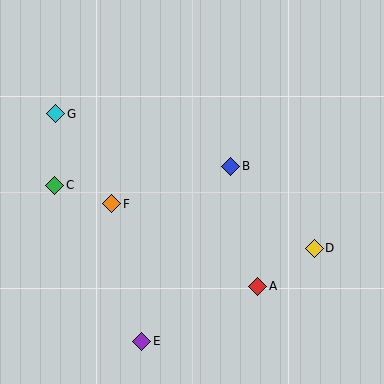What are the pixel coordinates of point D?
Point D is at (314, 248).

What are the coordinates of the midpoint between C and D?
The midpoint between C and D is at (184, 217).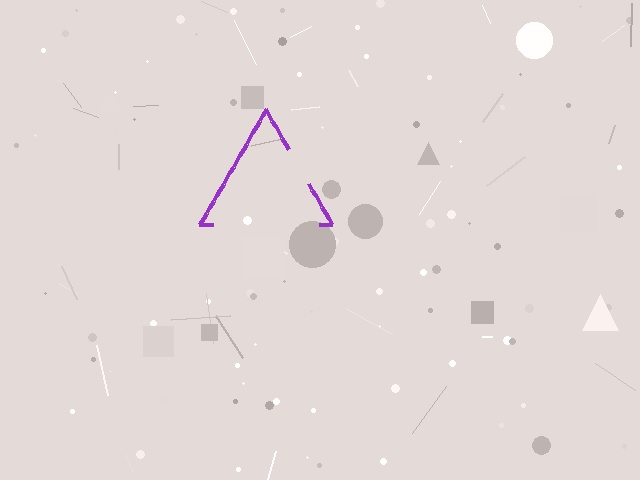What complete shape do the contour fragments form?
The contour fragments form a triangle.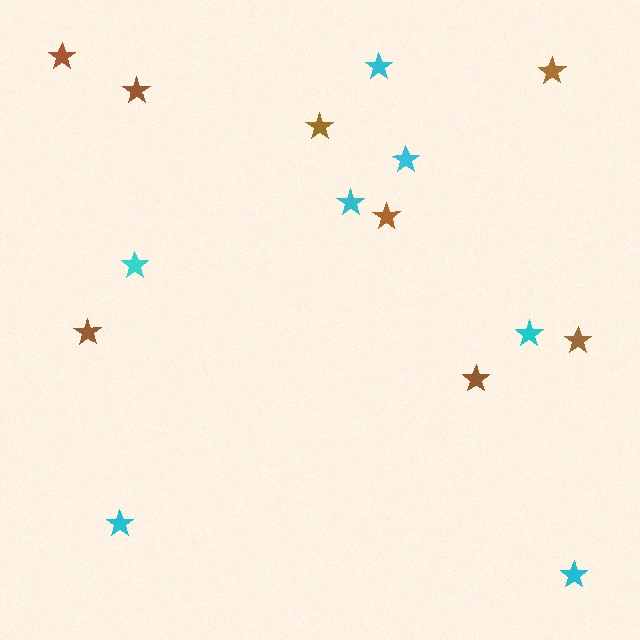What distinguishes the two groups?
There are 2 groups: one group of cyan stars (7) and one group of brown stars (8).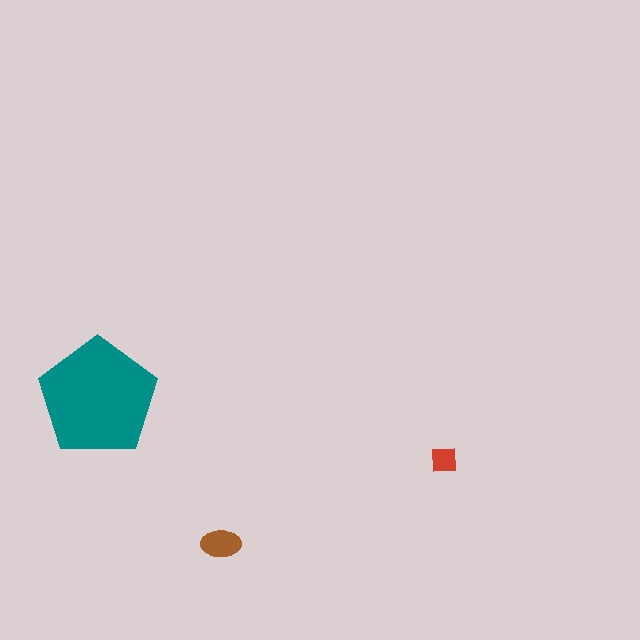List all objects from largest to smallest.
The teal pentagon, the brown ellipse, the red square.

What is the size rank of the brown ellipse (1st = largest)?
2nd.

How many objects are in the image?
There are 3 objects in the image.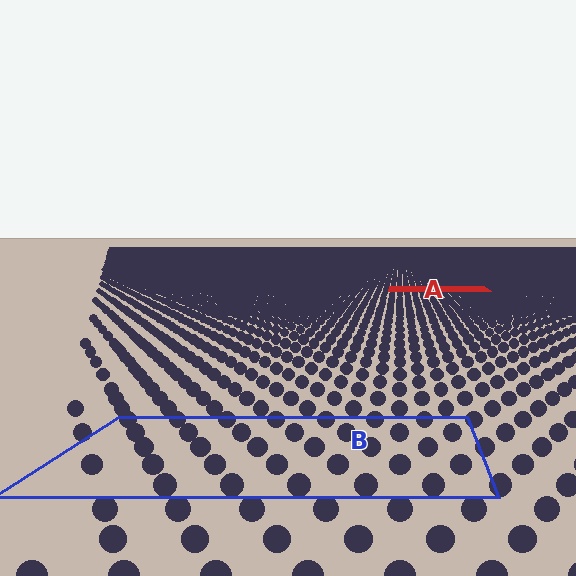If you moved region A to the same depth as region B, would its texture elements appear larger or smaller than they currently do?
They would appear larger. At a closer depth, the same texture elements are projected at a bigger on-screen size.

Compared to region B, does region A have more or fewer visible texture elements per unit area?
Region A has more texture elements per unit area — they are packed more densely because it is farther away.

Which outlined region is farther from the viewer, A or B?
Region A is farther from the viewer — the texture elements inside it appear smaller and more densely packed.